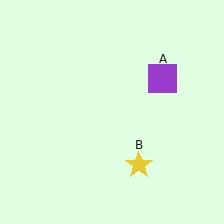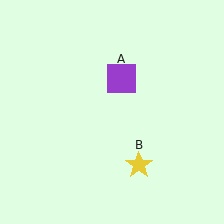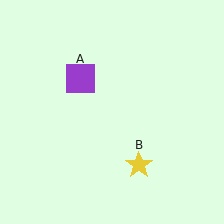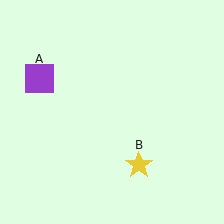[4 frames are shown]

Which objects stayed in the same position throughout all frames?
Yellow star (object B) remained stationary.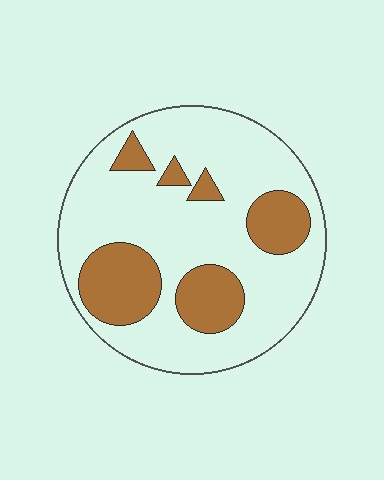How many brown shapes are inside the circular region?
6.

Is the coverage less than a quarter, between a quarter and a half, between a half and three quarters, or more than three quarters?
Between a quarter and a half.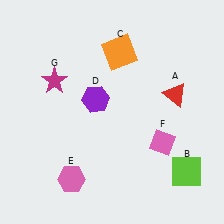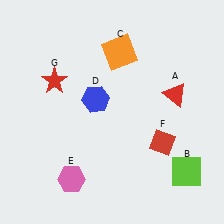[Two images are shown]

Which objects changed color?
D changed from purple to blue. F changed from pink to red. G changed from magenta to red.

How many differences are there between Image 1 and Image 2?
There are 3 differences between the two images.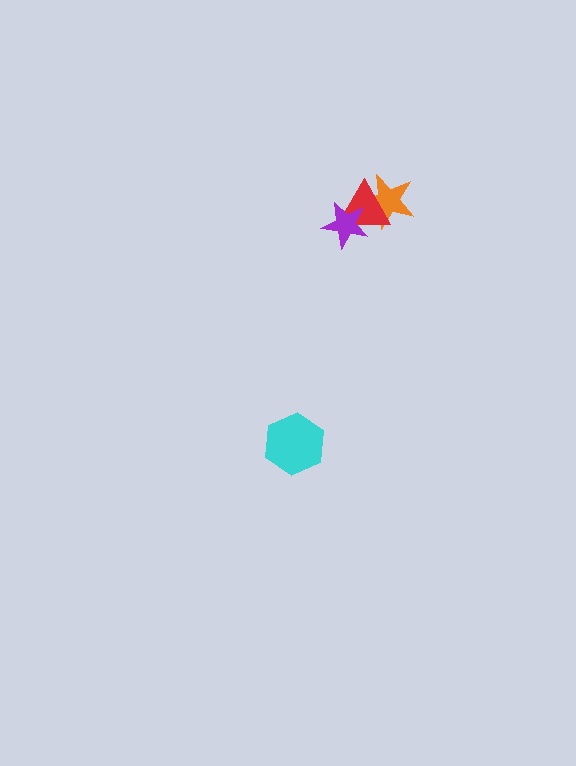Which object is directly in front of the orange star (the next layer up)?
The red triangle is directly in front of the orange star.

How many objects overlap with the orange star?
2 objects overlap with the orange star.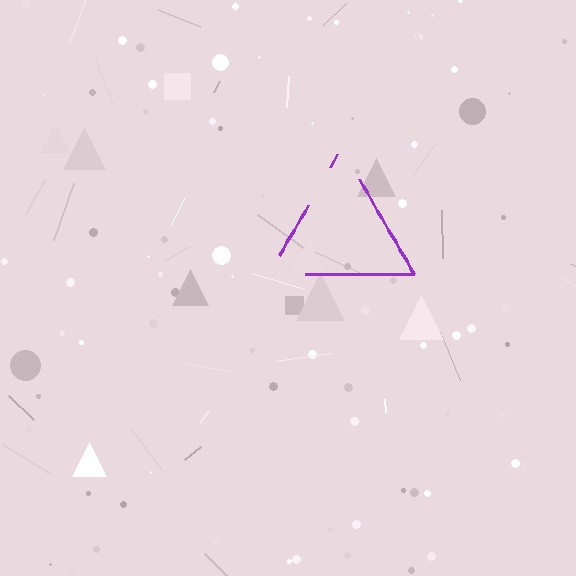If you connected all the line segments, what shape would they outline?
They would outline a triangle.